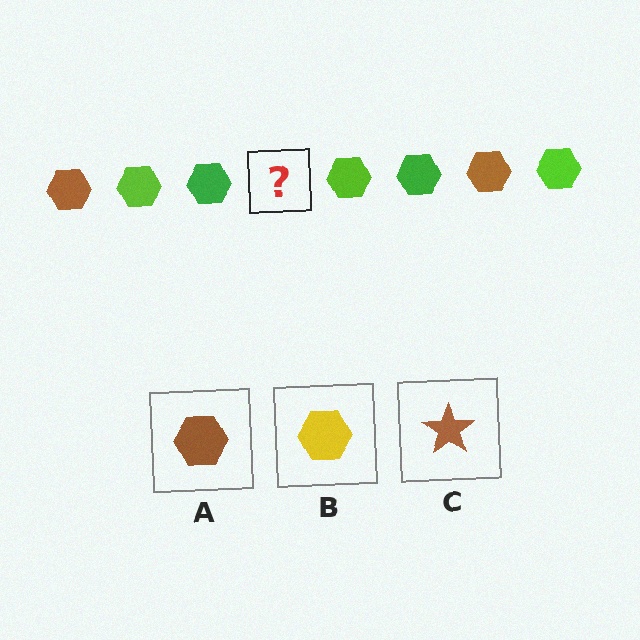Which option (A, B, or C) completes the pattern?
A.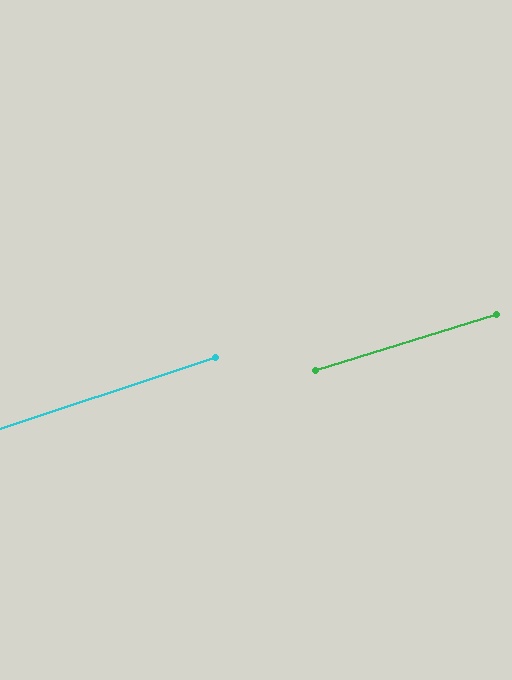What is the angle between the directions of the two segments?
Approximately 1 degree.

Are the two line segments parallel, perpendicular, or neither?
Parallel — their directions differ by only 1.3°.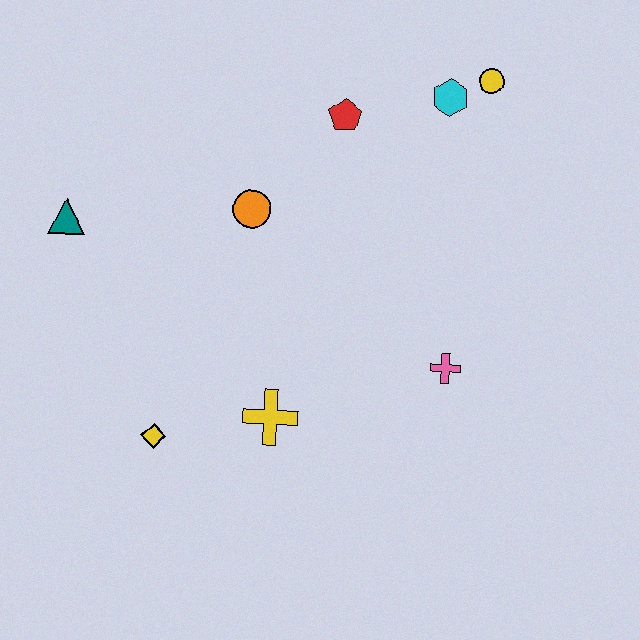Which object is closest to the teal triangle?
The orange circle is closest to the teal triangle.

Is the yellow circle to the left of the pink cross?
No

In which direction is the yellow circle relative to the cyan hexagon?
The yellow circle is to the right of the cyan hexagon.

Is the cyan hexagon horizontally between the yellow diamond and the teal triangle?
No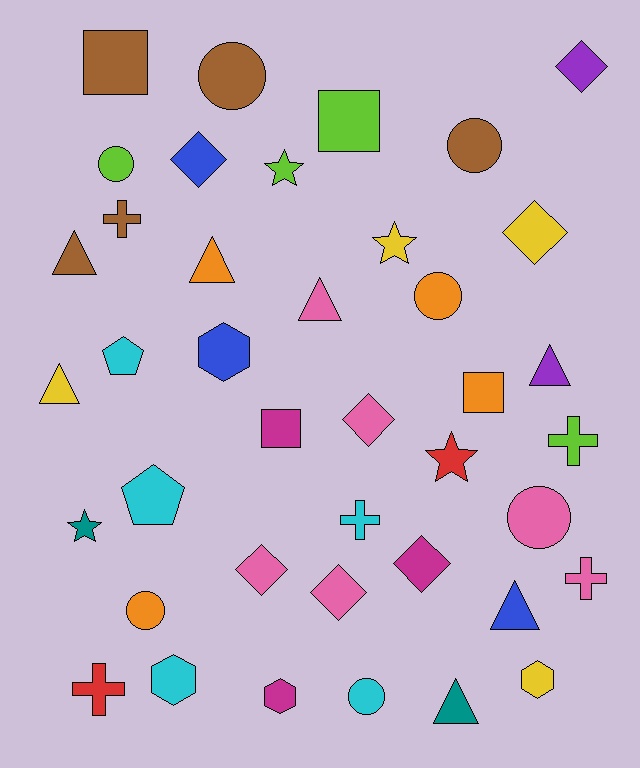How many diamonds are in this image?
There are 7 diamonds.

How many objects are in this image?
There are 40 objects.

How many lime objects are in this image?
There are 4 lime objects.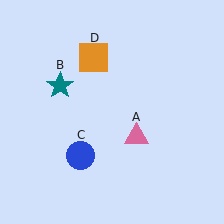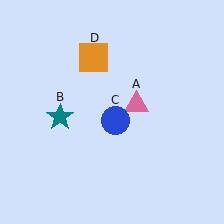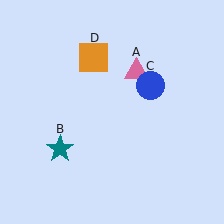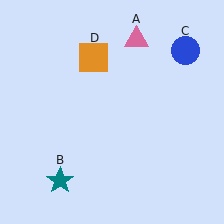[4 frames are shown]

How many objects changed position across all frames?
3 objects changed position: pink triangle (object A), teal star (object B), blue circle (object C).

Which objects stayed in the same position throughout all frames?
Orange square (object D) remained stationary.